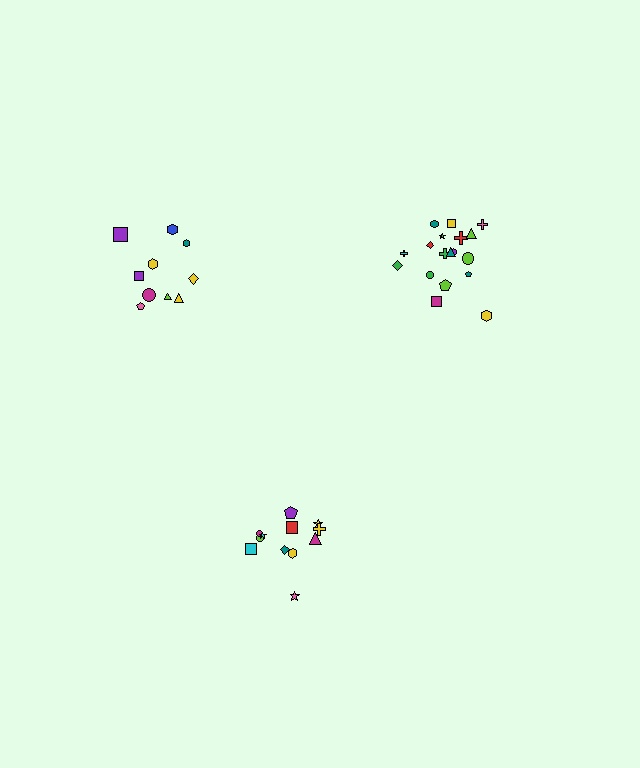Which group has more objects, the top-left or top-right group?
The top-right group.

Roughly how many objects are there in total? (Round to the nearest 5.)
Roughly 40 objects in total.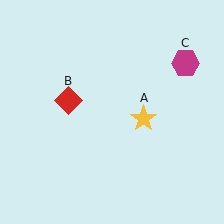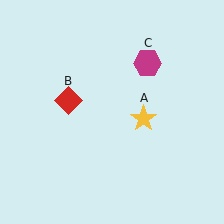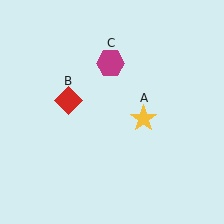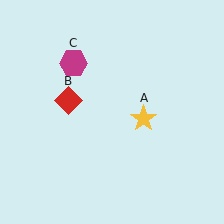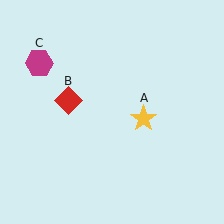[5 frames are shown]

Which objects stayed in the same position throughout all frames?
Yellow star (object A) and red diamond (object B) remained stationary.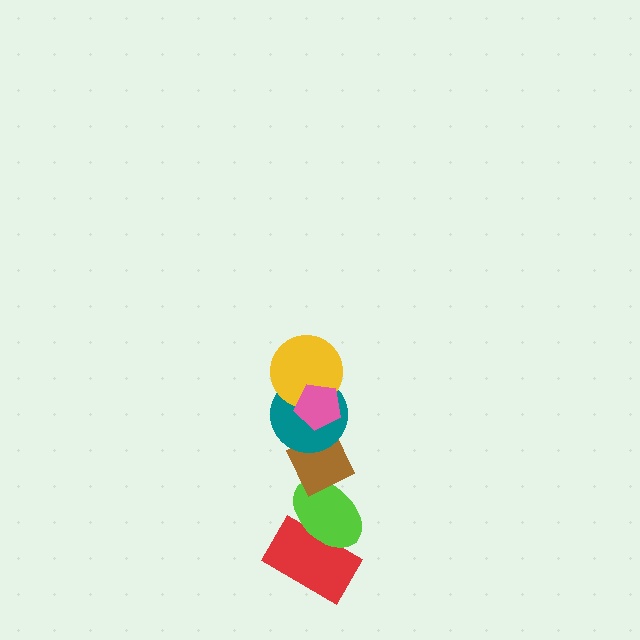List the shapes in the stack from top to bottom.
From top to bottom: the pink pentagon, the yellow circle, the teal circle, the brown diamond, the lime ellipse, the red rectangle.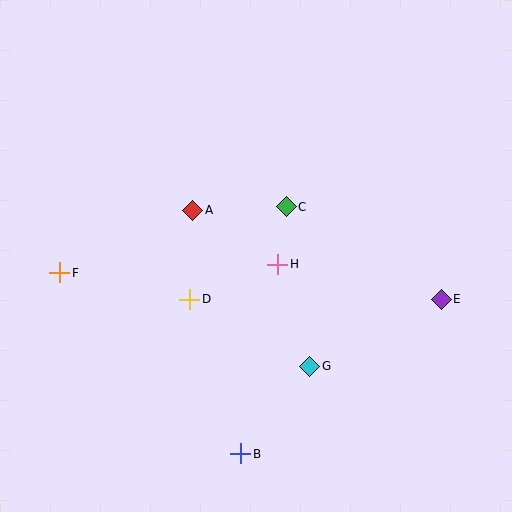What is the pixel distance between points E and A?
The distance between E and A is 264 pixels.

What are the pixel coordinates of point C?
Point C is at (286, 207).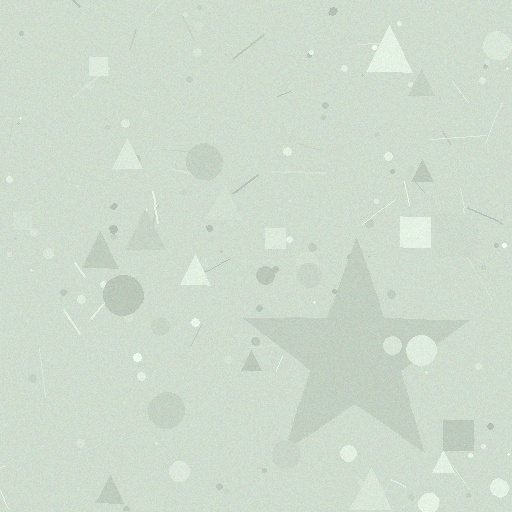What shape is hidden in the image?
A star is hidden in the image.